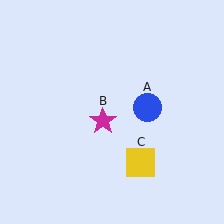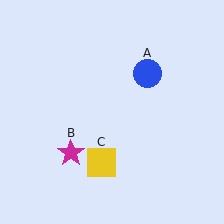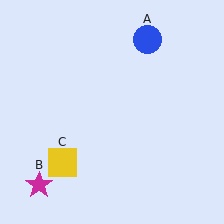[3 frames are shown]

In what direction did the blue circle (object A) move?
The blue circle (object A) moved up.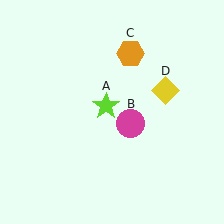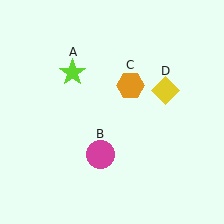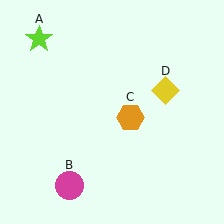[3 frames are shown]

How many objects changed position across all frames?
3 objects changed position: lime star (object A), magenta circle (object B), orange hexagon (object C).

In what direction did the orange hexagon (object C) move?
The orange hexagon (object C) moved down.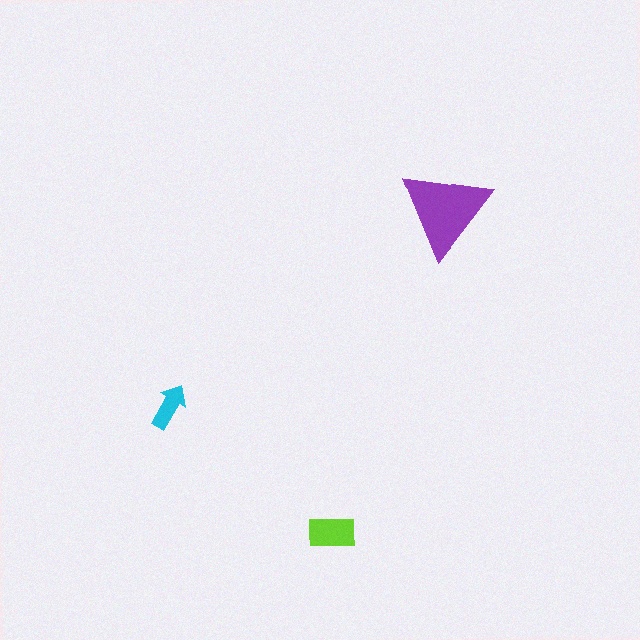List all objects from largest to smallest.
The purple triangle, the lime rectangle, the cyan arrow.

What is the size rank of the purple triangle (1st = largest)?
1st.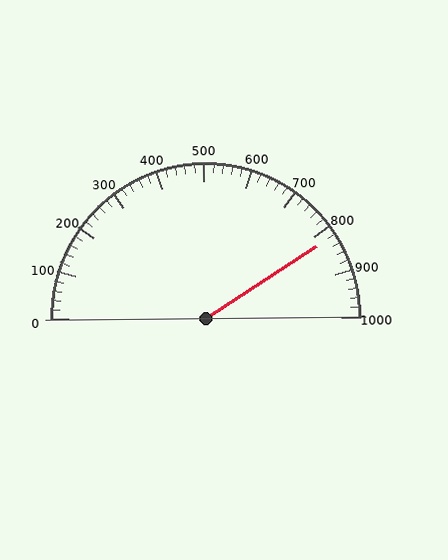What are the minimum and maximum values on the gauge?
The gauge ranges from 0 to 1000.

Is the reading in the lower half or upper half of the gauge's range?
The reading is in the upper half of the range (0 to 1000).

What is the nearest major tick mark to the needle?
The nearest major tick mark is 800.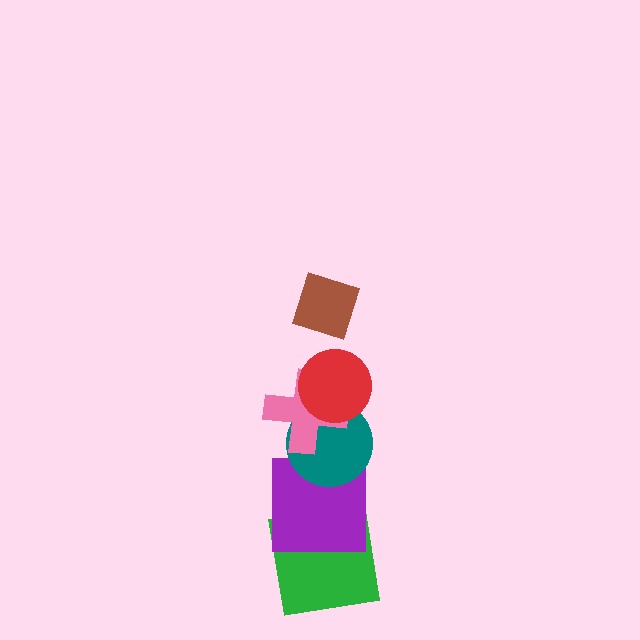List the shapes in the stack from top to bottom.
From top to bottom: the brown diamond, the red circle, the pink cross, the teal circle, the purple square, the green square.